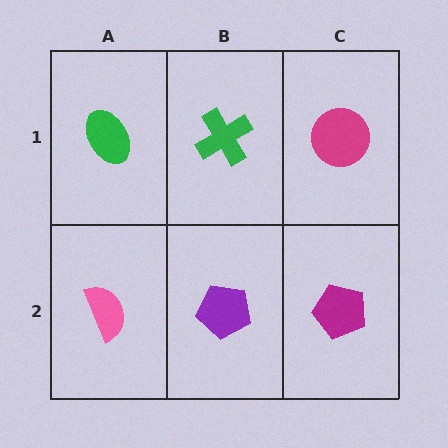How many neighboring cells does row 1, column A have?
2.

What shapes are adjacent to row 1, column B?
A purple pentagon (row 2, column B), a green ellipse (row 1, column A), a magenta circle (row 1, column C).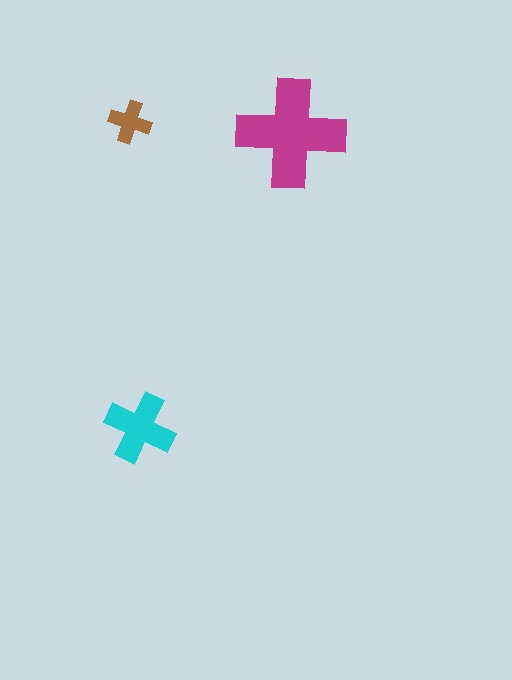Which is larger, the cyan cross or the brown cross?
The cyan one.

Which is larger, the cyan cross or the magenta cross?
The magenta one.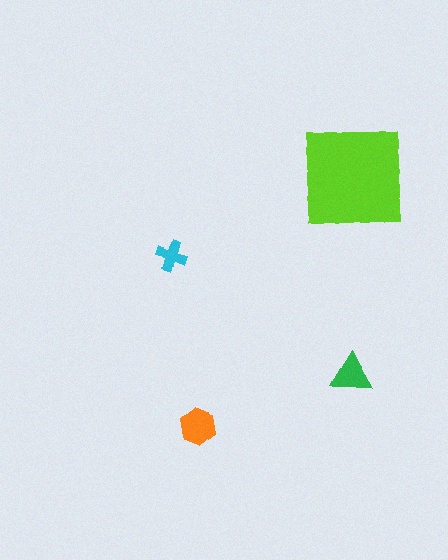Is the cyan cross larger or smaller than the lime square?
Smaller.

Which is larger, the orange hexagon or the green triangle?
The orange hexagon.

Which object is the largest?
The lime square.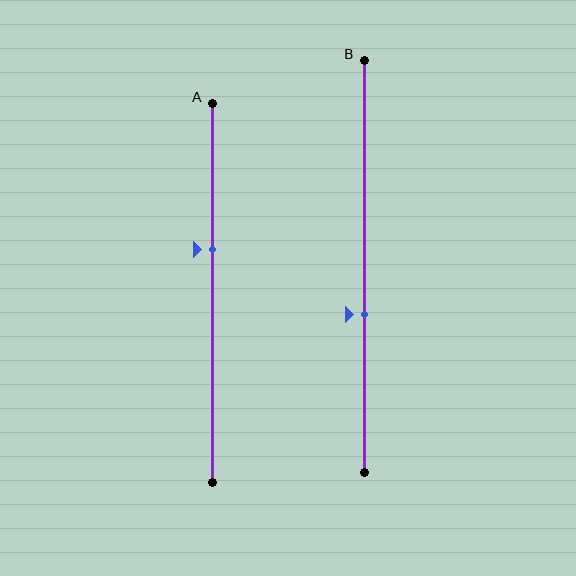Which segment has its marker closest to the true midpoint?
Segment A has its marker closest to the true midpoint.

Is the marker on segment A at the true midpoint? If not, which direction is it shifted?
No, the marker on segment A is shifted upward by about 12% of the segment length.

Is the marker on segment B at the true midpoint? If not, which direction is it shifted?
No, the marker on segment B is shifted downward by about 12% of the segment length.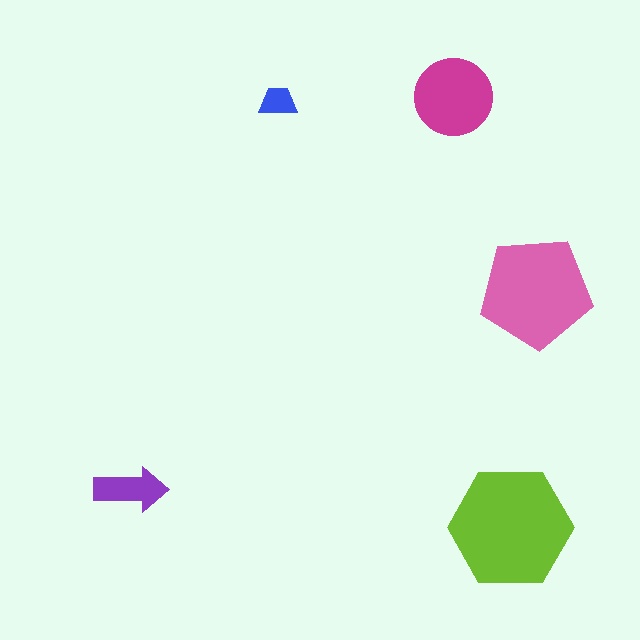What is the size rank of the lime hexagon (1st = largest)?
1st.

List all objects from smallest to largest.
The blue trapezoid, the purple arrow, the magenta circle, the pink pentagon, the lime hexagon.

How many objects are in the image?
There are 5 objects in the image.